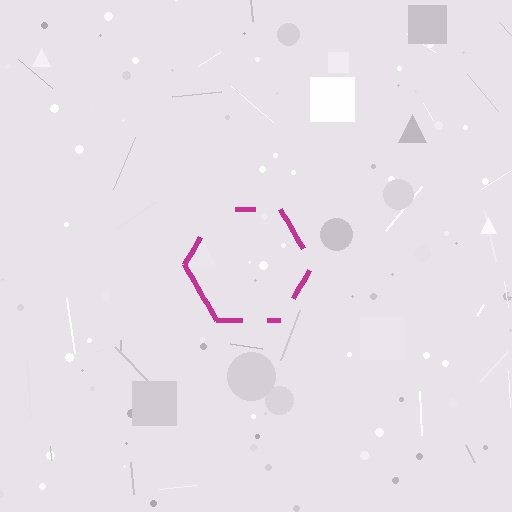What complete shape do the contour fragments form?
The contour fragments form a hexagon.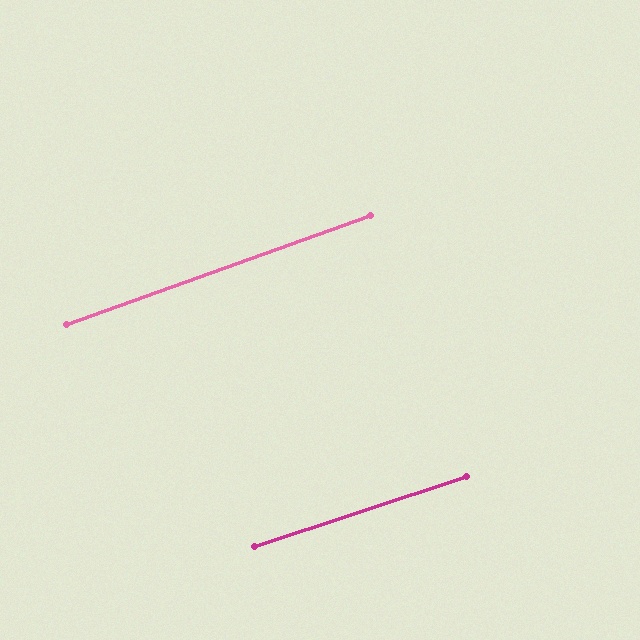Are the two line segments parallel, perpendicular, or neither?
Parallel — their directions differ by only 1.7°.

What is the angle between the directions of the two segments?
Approximately 2 degrees.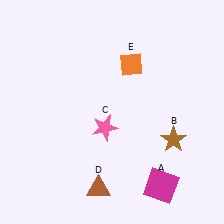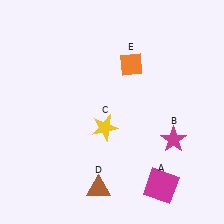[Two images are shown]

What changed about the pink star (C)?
In Image 1, C is pink. In Image 2, it changed to yellow.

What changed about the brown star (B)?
In Image 1, B is brown. In Image 2, it changed to magenta.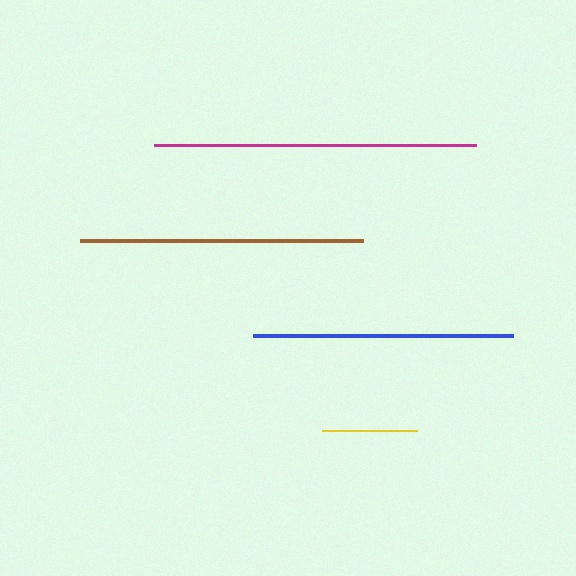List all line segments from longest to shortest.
From longest to shortest: magenta, brown, blue, yellow.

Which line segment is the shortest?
The yellow line is the shortest at approximately 95 pixels.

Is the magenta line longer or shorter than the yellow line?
The magenta line is longer than the yellow line.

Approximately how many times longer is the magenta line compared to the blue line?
The magenta line is approximately 1.2 times the length of the blue line.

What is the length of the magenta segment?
The magenta segment is approximately 322 pixels long.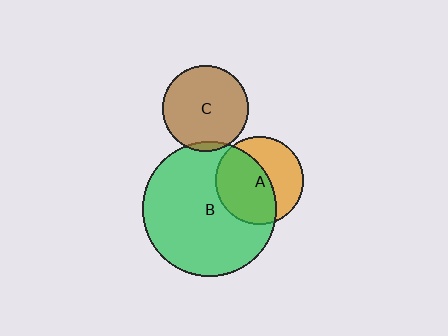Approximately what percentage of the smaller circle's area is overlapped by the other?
Approximately 5%.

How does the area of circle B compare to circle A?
Approximately 2.3 times.